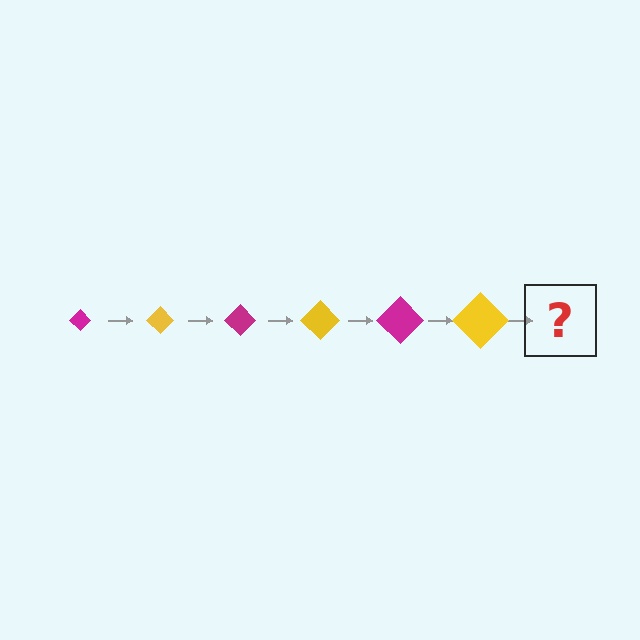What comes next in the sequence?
The next element should be a magenta diamond, larger than the previous one.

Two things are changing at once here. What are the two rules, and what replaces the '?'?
The two rules are that the diamond grows larger each step and the color cycles through magenta and yellow. The '?' should be a magenta diamond, larger than the previous one.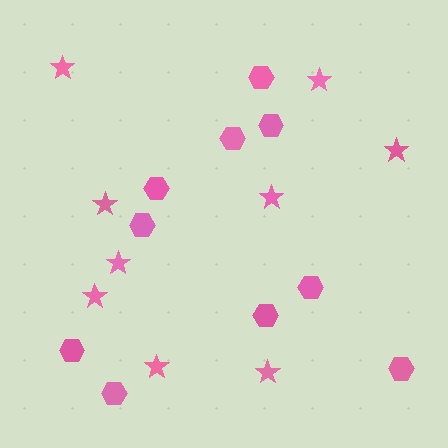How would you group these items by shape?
There are 2 groups: one group of stars (9) and one group of hexagons (10).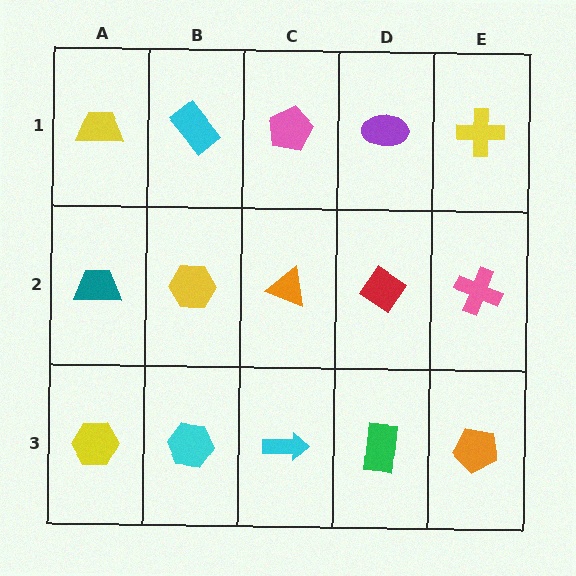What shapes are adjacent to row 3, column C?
An orange triangle (row 2, column C), a cyan hexagon (row 3, column B), a green rectangle (row 3, column D).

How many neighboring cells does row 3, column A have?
2.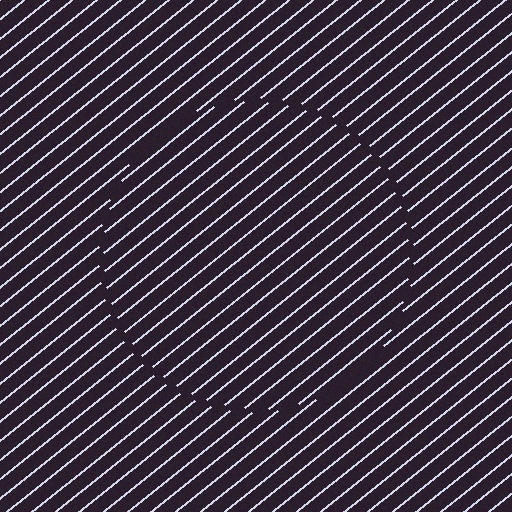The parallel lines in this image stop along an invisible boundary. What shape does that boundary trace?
An illusory circle. The interior of the shape contains the same grating, shifted by half a period — the contour is defined by the phase discontinuity where line-ends from the inner and outer gratings abut.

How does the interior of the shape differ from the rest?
The interior of the shape contains the same grating, shifted by half a period — the contour is defined by the phase discontinuity where line-ends from the inner and outer gratings abut.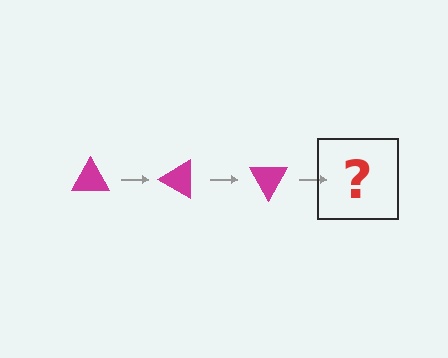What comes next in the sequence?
The next element should be a magenta triangle rotated 90 degrees.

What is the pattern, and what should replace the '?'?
The pattern is that the triangle rotates 30 degrees each step. The '?' should be a magenta triangle rotated 90 degrees.